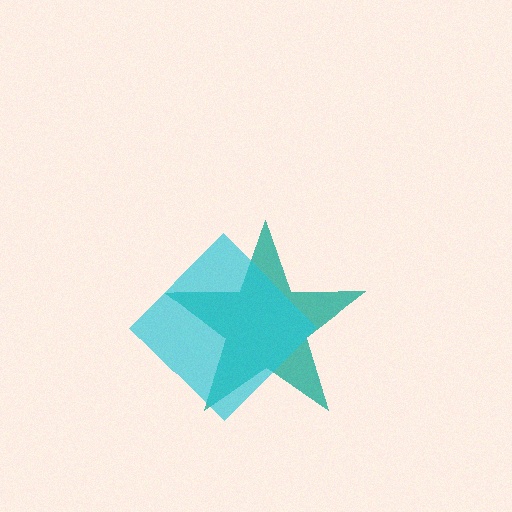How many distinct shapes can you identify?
There are 2 distinct shapes: a teal star, a cyan diamond.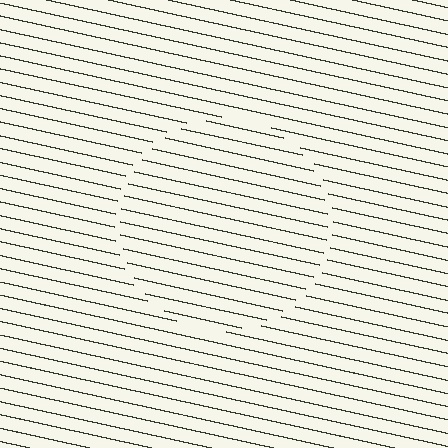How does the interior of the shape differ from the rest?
The interior of the shape contains the same grating, shifted by half a period — the contour is defined by the phase discontinuity where line-ends from the inner and outer gratings abut.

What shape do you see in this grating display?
An illusory circle. The interior of the shape contains the same grating, shifted by half a period — the contour is defined by the phase discontinuity where line-ends from the inner and outer gratings abut.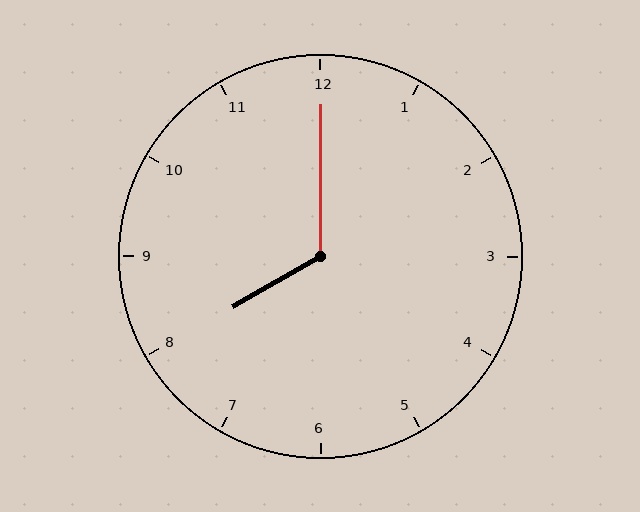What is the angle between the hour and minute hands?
Approximately 120 degrees.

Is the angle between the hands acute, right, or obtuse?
It is obtuse.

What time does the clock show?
8:00.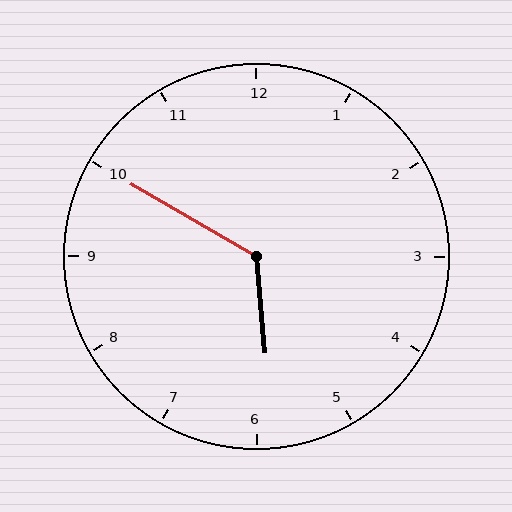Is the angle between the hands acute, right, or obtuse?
It is obtuse.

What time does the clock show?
5:50.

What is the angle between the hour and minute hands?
Approximately 125 degrees.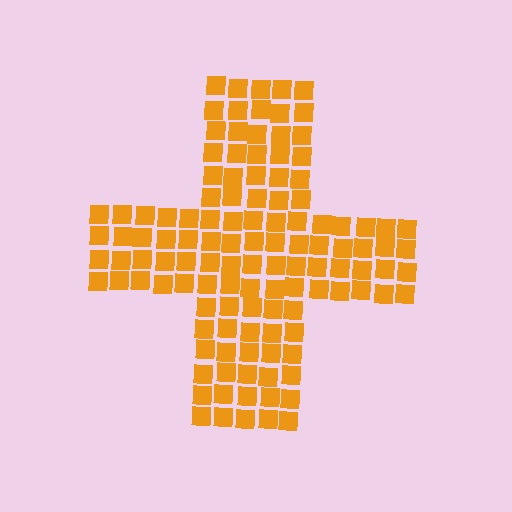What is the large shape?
The large shape is a cross.